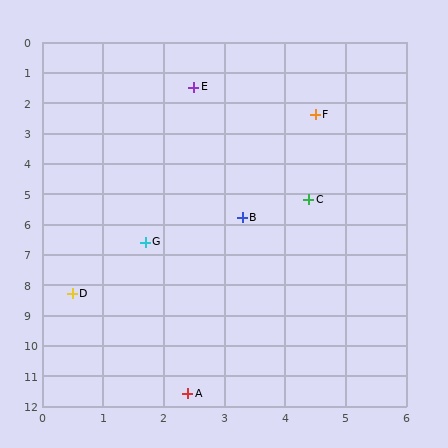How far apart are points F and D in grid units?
Points F and D are about 7.1 grid units apart.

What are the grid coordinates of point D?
Point D is at approximately (0.5, 8.3).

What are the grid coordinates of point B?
Point B is at approximately (3.3, 5.8).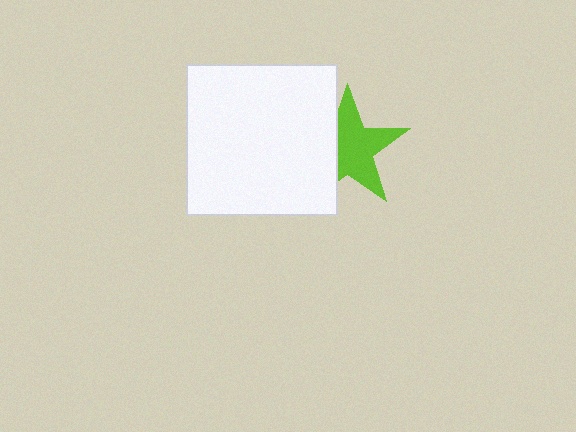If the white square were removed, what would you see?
You would see the complete lime star.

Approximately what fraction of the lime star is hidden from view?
Roughly 34% of the lime star is hidden behind the white square.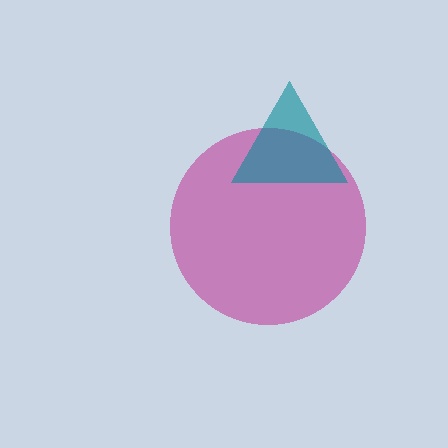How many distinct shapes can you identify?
There are 2 distinct shapes: a magenta circle, a teal triangle.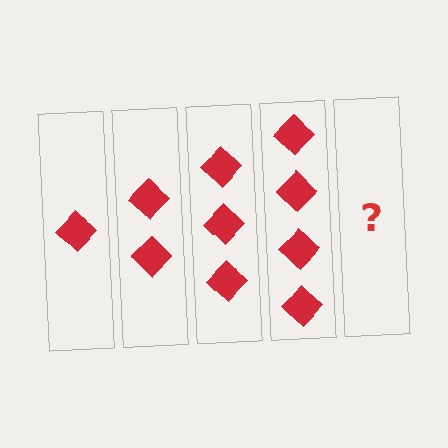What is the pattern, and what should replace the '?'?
The pattern is that each step adds one more diamond. The '?' should be 5 diamonds.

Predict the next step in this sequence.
The next step is 5 diamonds.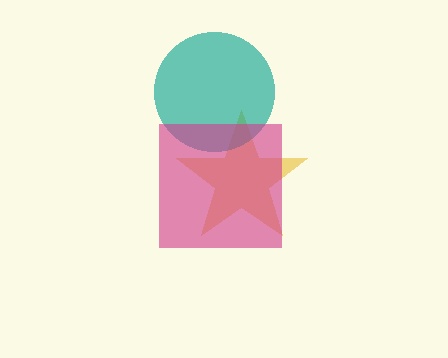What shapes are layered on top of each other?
The layered shapes are: a yellow star, a teal circle, a magenta square.